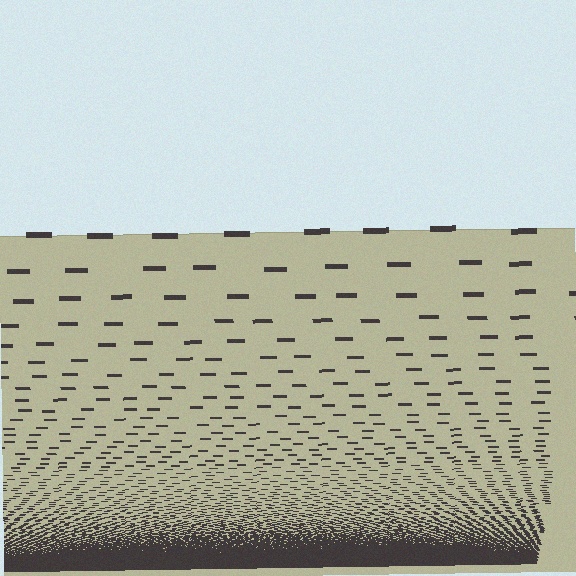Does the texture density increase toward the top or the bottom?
Density increases toward the bottom.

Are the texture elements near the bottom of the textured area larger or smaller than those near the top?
Smaller. The gradient is inverted — elements near the bottom are smaller and denser.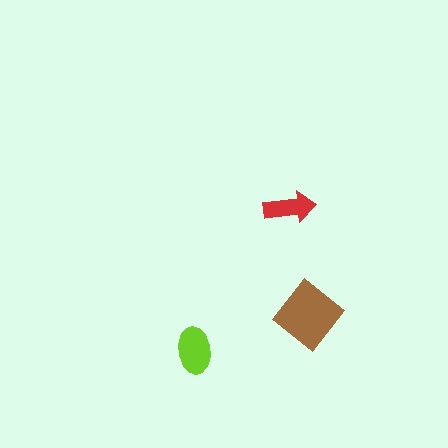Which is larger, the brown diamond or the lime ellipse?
The brown diamond.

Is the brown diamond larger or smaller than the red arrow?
Larger.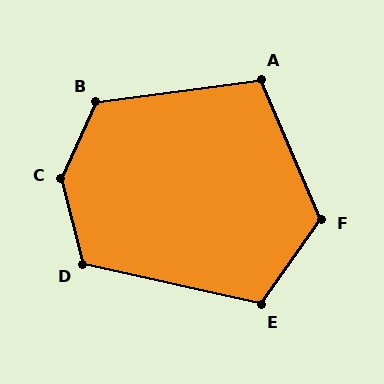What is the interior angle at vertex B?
Approximately 122 degrees (obtuse).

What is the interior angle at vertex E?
Approximately 113 degrees (obtuse).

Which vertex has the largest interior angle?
C, at approximately 142 degrees.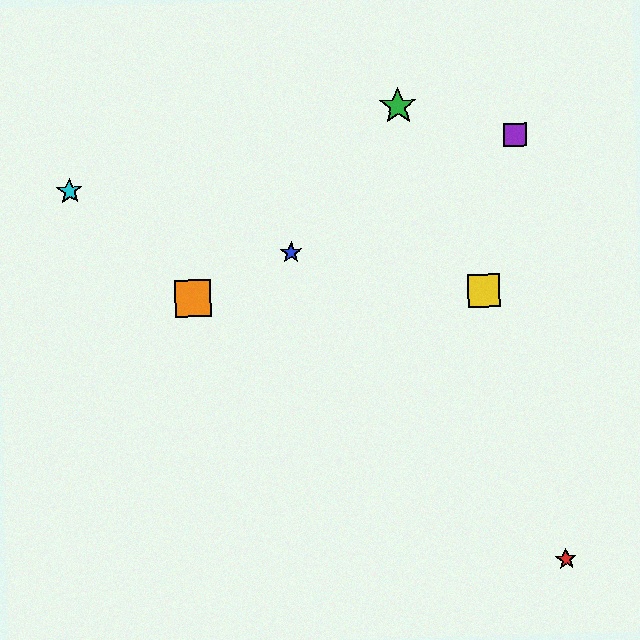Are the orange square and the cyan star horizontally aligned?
No, the orange square is at y≈298 and the cyan star is at y≈191.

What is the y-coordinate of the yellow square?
The yellow square is at y≈291.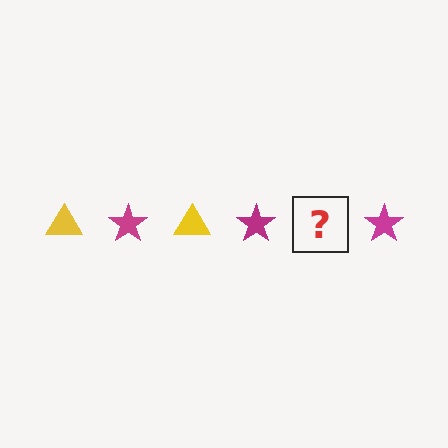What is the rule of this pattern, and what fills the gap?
The rule is that the pattern alternates between yellow triangle and magenta star. The gap should be filled with a yellow triangle.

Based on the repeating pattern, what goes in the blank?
The blank should be a yellow triangle.